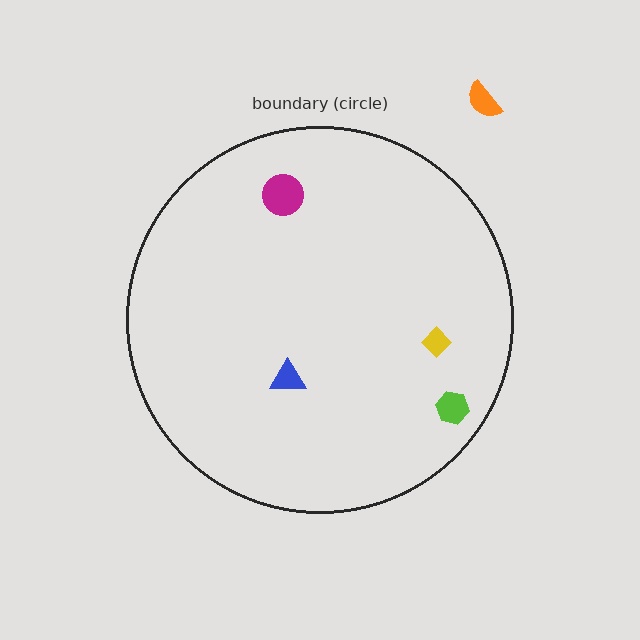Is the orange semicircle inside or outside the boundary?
Outside.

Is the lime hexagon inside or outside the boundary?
Inside.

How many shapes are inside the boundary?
4 inside, 1 outside.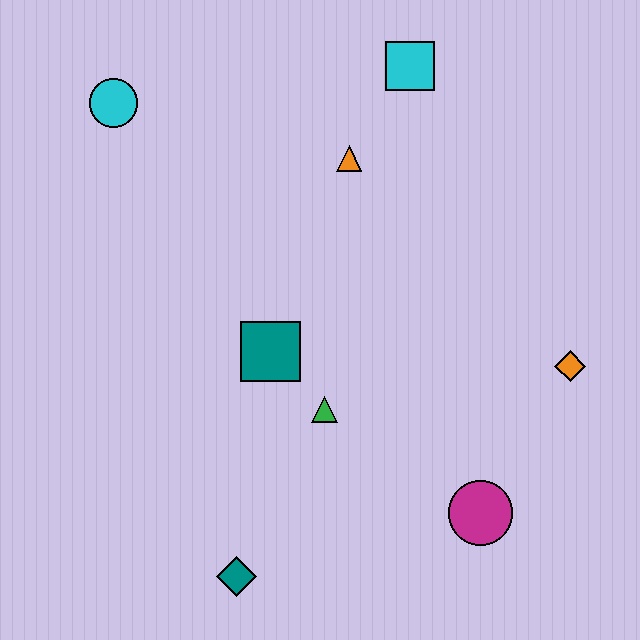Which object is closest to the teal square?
The green triangle is closest to the teal square.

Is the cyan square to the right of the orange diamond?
No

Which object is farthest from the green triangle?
The cyan circle is farthest from the green triangle.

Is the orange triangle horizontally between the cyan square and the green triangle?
Yes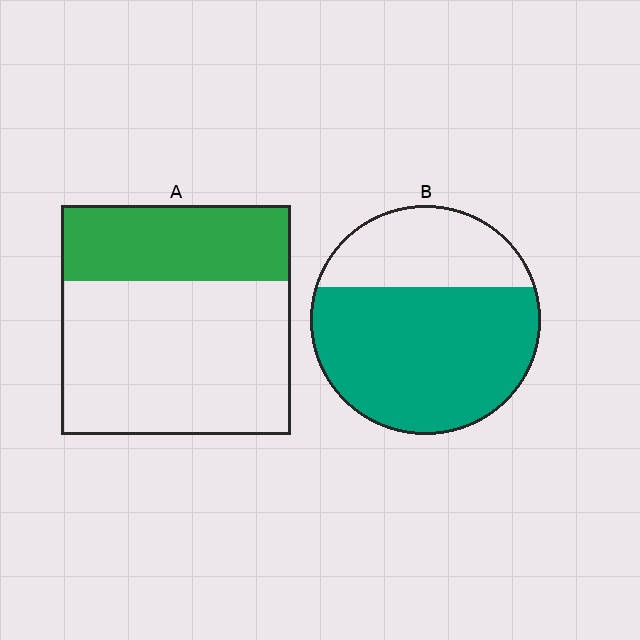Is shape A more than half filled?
No.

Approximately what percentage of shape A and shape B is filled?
A is approximately 35% and B is approximately 70%.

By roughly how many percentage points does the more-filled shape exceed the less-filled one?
By roughly 35 percentage points (B over A).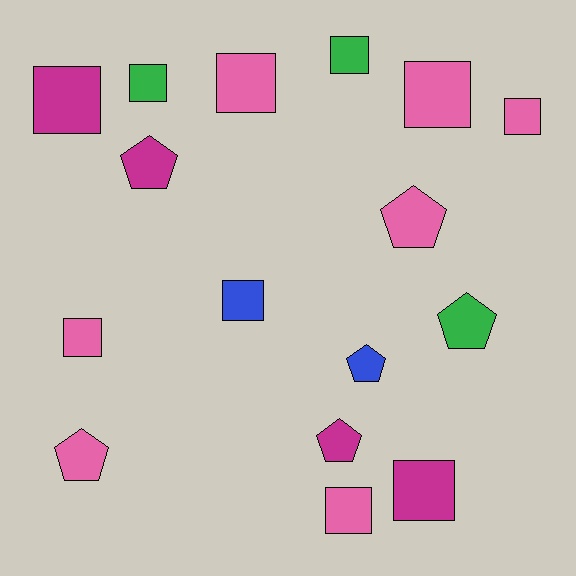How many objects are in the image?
There are 16 objects.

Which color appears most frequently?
Pink, with 7 objects.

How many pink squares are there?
There are 5 pink squares.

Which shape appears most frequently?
Square, with 10 objects.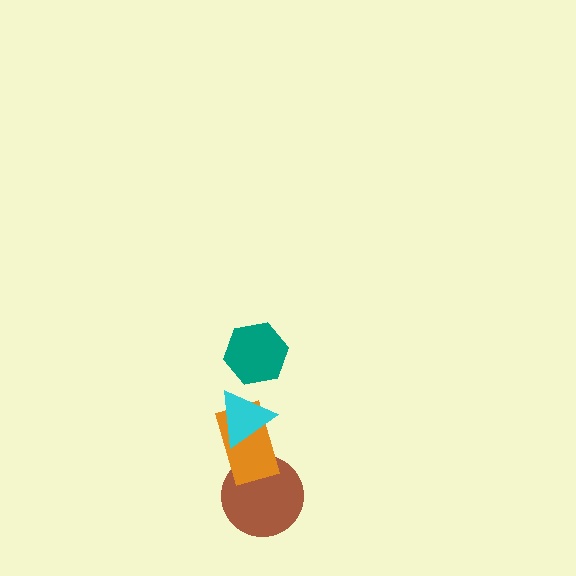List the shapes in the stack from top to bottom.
From top to bottom: the teal hexagon, the cyan triangle, the orange rectangle, the brown circle.